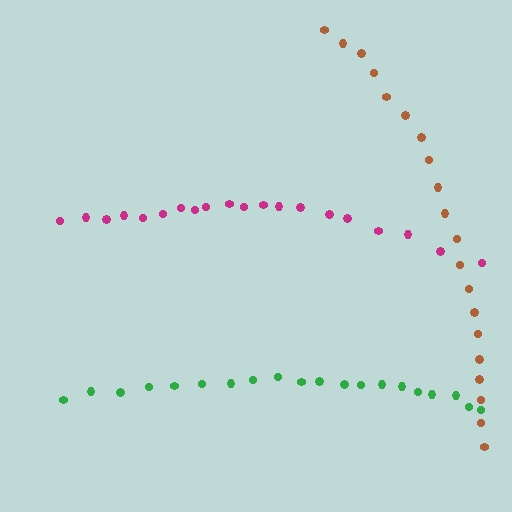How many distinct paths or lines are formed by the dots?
There are 3 distinct paths.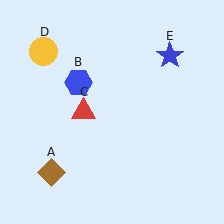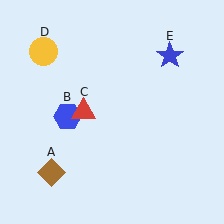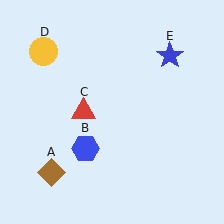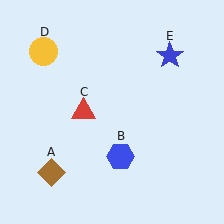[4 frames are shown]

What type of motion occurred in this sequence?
The blue hexagon (object B) rotated counterclockwise around the center of the scene.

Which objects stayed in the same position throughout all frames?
Brown diamond (object A) and red triangle (object C) and yellow circle (object D) and blue star (object E) remained stationary.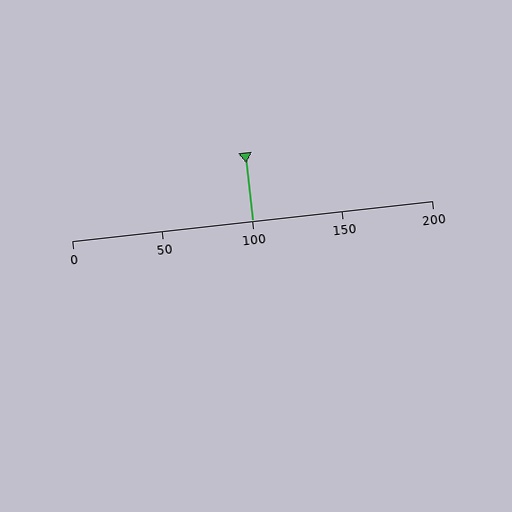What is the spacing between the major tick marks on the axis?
The major ticks are spaced 50 apart.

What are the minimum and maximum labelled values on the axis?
The axis runs from 0 to 200.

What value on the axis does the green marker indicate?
The marker indicates approximately 100.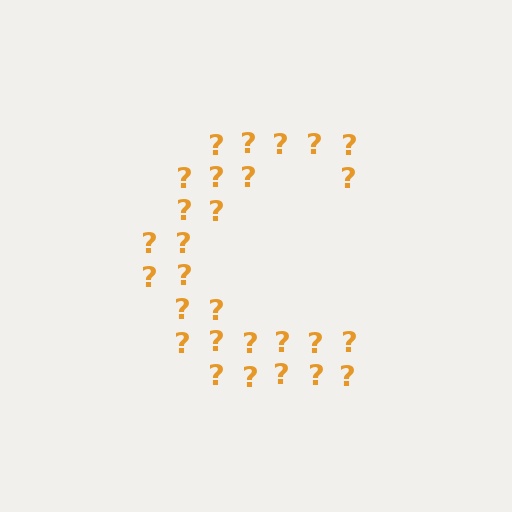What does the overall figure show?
The overall figure shows the letter C.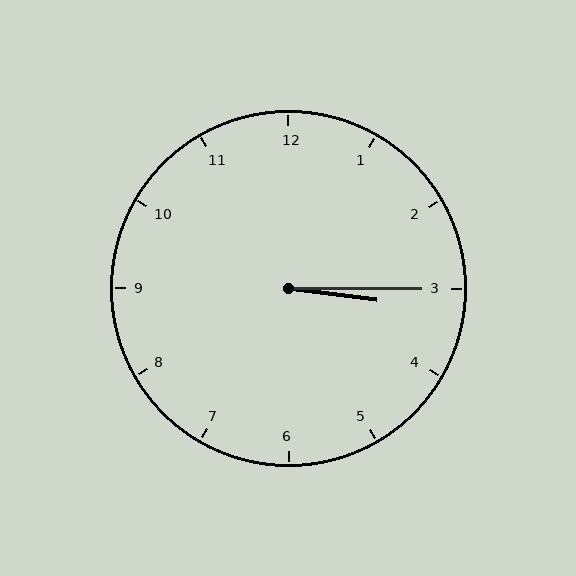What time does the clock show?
3:15.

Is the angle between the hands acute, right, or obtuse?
It is acute.